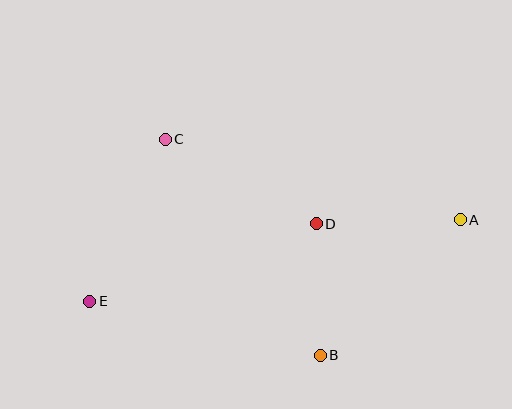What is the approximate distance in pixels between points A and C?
The distance between A and C is approximately 306 pixels.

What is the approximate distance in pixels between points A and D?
The distance between A and D is approximately 144 pixels.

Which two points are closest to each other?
Points B and D are closest to each other.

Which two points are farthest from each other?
Points A and E are farthest from each other.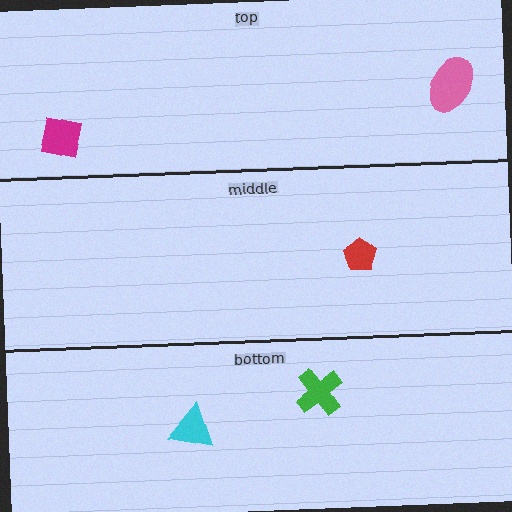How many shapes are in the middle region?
1.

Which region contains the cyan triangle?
The bottom region.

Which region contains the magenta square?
The top region.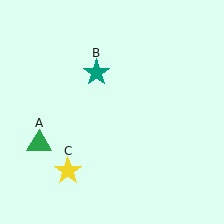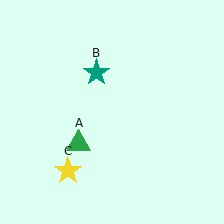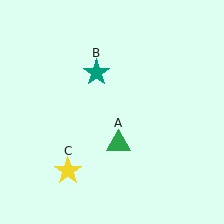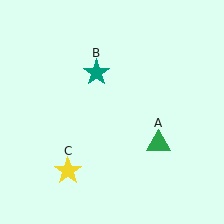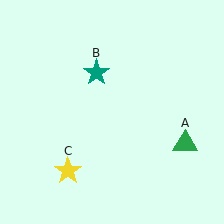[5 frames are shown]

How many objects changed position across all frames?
1 object changed position: green triangle (object A).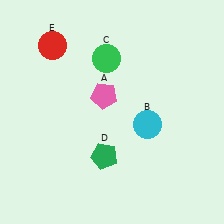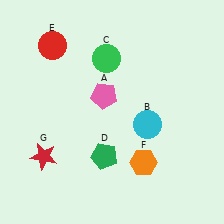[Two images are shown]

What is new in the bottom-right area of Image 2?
An orange hexagon (F) was added in the bottom-right area of Image 2.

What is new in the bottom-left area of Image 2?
A red star (G) was added in the bottom-left area of Image 2.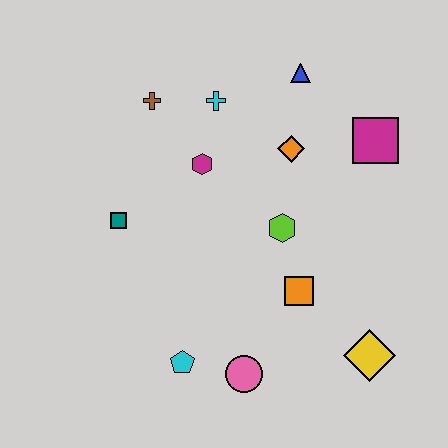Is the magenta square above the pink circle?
Yes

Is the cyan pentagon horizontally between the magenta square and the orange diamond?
No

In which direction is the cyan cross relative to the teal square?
The cyan cross is above the teal square.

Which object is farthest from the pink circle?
The blue triangle is farthest from the pink circle.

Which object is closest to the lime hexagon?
The orange square is closest to the lime hexagon.